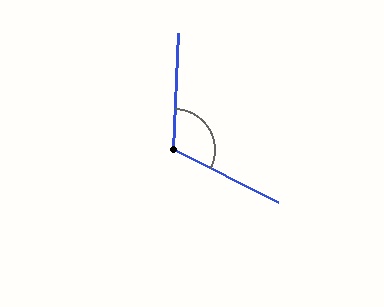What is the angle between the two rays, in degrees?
Approximately 114 degrees.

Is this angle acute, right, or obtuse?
It is obtuse.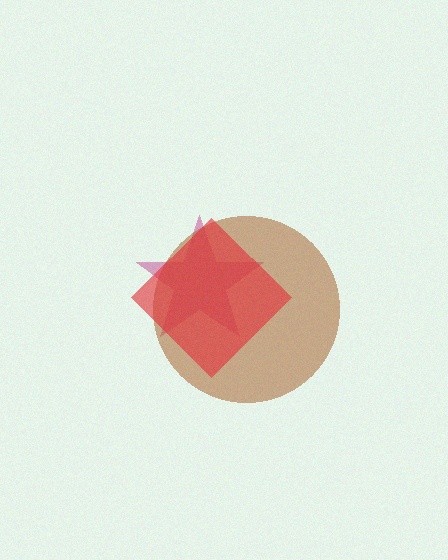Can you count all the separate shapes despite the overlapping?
Yes, there are 3 separate shapes.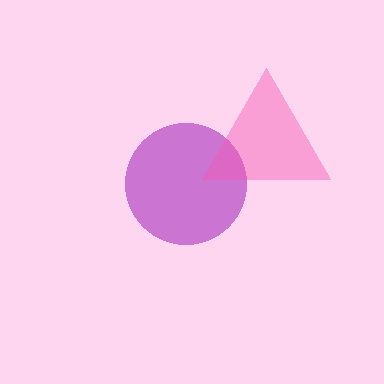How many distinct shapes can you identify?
There are 2 distinct shapes: a purple circle, a pink triangle.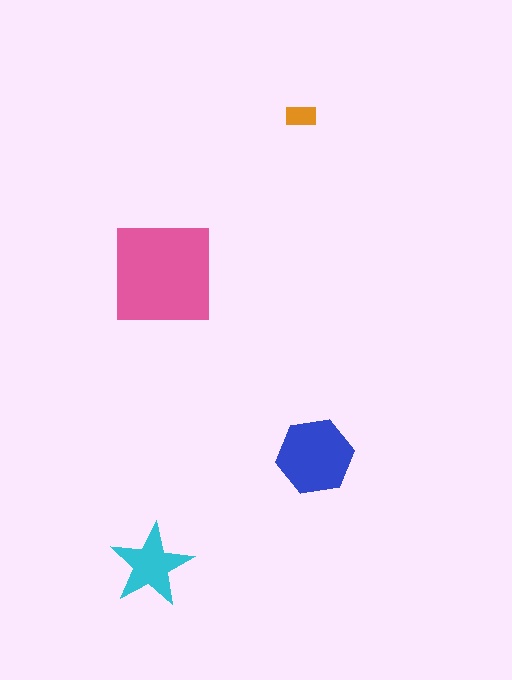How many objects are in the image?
There are 4 objects in the image.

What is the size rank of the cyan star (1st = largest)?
3rd.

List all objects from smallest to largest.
The orange rectangle, the cyan star, the blue hexagon, the pink square.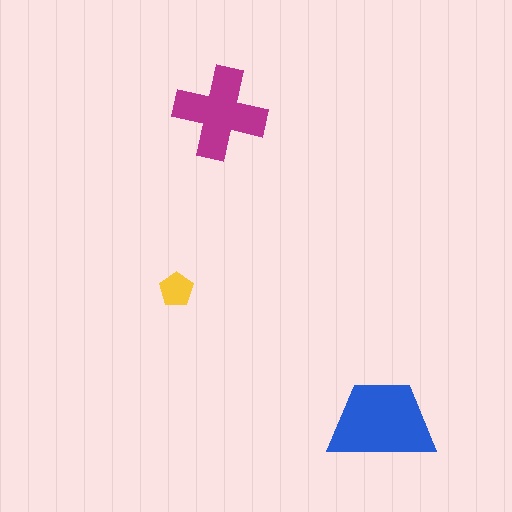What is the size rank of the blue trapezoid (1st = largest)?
1st.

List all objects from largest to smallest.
The blue trapezoid, the magenta cross, the yellow pentagon.